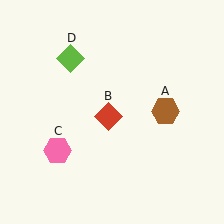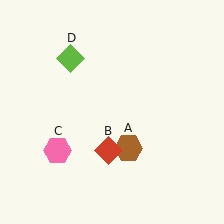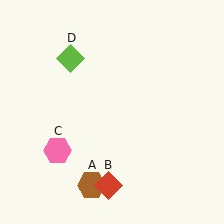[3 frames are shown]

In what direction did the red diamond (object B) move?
The red diamond (object B) moved down.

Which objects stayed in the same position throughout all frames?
Pink hexagon (object C) and lime diamond (object D) remained stationary.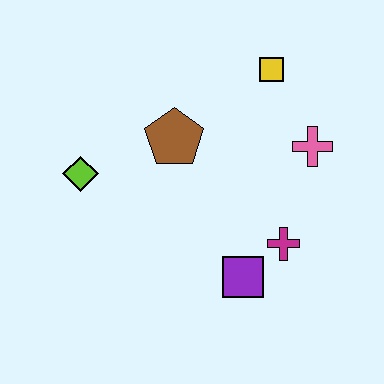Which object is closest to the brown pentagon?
The lime diamond is closest to the brown pentagon.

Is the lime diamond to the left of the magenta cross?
Yes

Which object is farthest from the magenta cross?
The lime diamond is farthest from the magenta cross.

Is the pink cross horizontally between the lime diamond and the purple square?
No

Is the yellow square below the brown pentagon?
No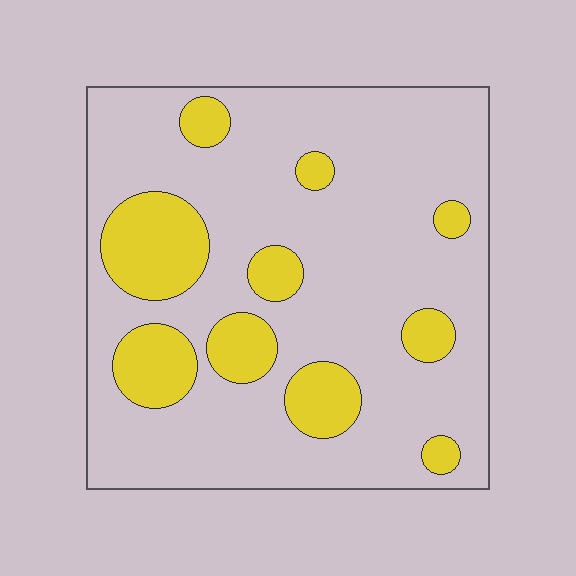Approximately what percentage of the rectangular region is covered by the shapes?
Approximately 20%.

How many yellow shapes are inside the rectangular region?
10.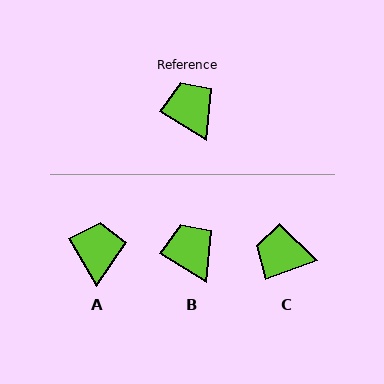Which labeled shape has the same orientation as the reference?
B.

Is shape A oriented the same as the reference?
No, it is off by about 27 degrees.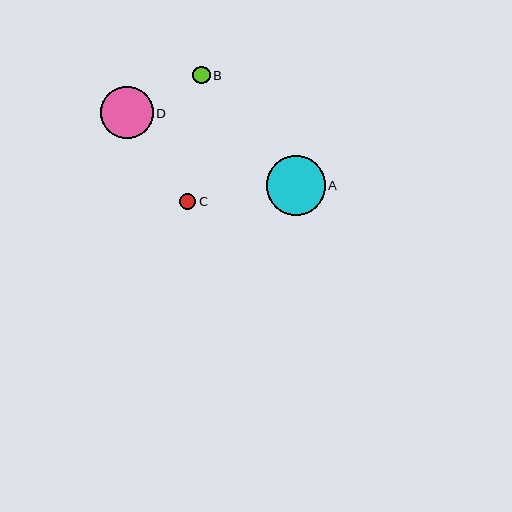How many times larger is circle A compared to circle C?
Circle A is approximately 3.7 times the size of circle C.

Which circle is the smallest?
Circle C is the smallest with a size of approximately 16 pixels.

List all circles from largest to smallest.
From largest to smallest: A, D, B, C.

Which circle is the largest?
Circle A is the largest with a size of approximately 59 pixels.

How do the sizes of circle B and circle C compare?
Circle B and circle C are approximately the same size.